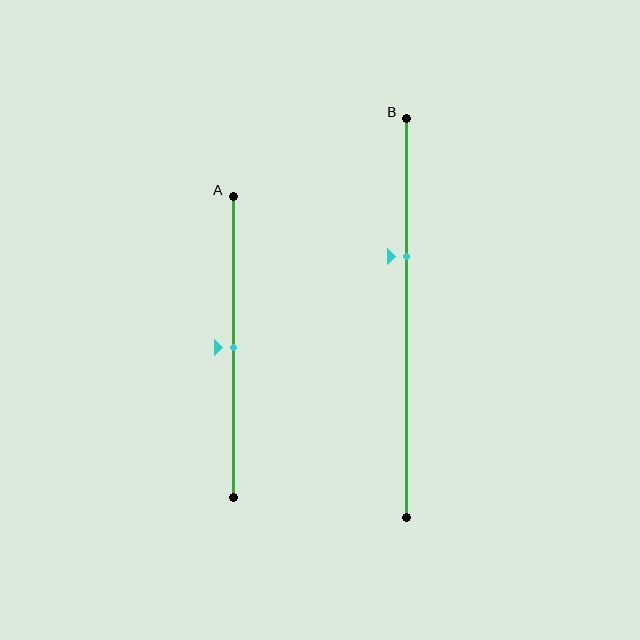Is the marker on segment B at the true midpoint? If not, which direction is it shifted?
No, the marker on segment B is shifted upward by about 15% of the segment length.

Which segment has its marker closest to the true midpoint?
Segment A has its marker closest to the true midpoint.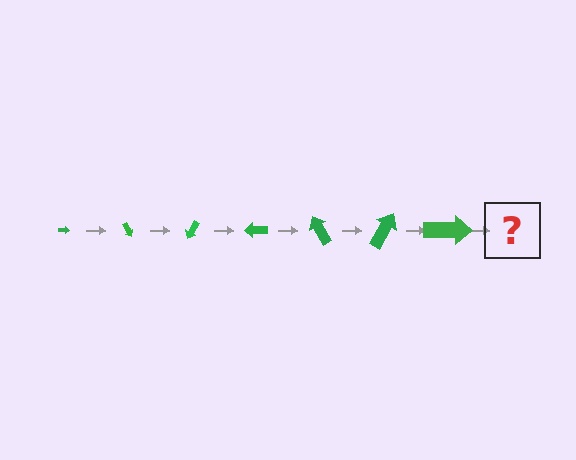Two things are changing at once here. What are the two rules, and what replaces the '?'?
The two rules are that the arrow grows larger each step and it rotates 60 degrees each step. The '?' should be an arrow, larger than the previous one and rotated 420 degrees from the start.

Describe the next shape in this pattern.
It should be an arrow, larger than the previous one and rotated 420 degrees from the start.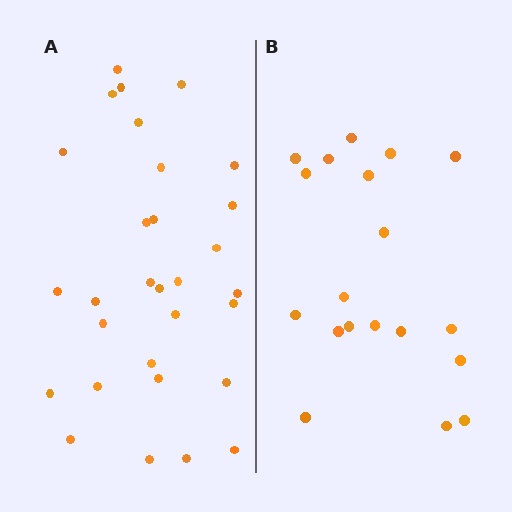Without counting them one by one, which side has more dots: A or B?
Region A (the left region) has more dots.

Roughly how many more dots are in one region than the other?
Region A has roughly 12 or so more dots than region B.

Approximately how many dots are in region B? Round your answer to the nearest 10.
About 20 dots. (The exact count is 19, which rounds to 20.)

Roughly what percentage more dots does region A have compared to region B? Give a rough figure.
About 60% more.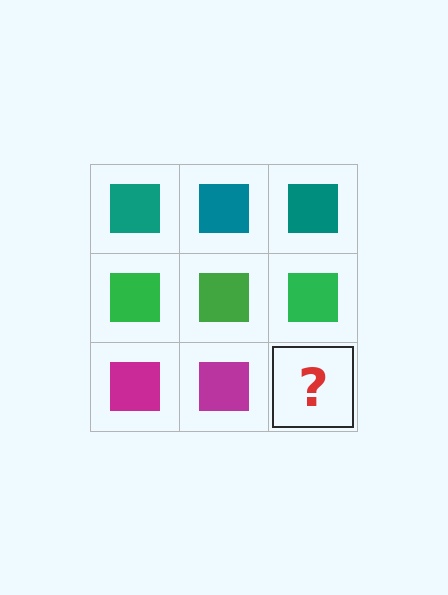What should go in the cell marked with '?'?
The missing cell should contain a magenta square.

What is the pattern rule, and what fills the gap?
The rule is that each row has a consistent color. The gap should be filled with a magenta square.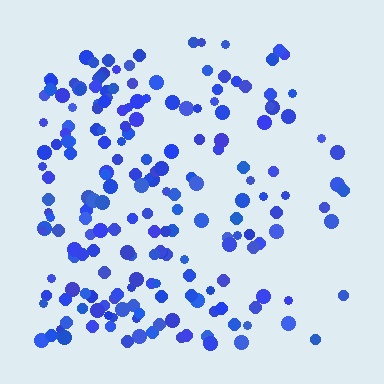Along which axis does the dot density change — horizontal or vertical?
Horizontal.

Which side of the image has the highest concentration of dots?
The left.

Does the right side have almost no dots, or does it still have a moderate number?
Still a moderate number, just noticeably fewer than the left.